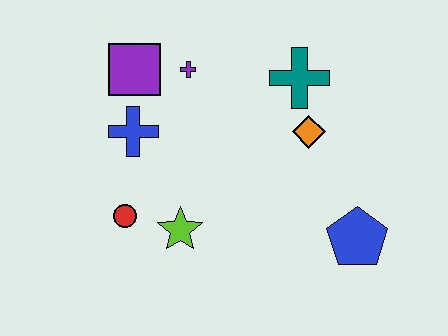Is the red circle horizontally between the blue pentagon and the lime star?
No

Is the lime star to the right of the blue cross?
Yes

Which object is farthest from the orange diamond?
The red circle is farthest from the orange diamond.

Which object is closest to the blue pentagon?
The orange diamond is closest to the blue pentagon.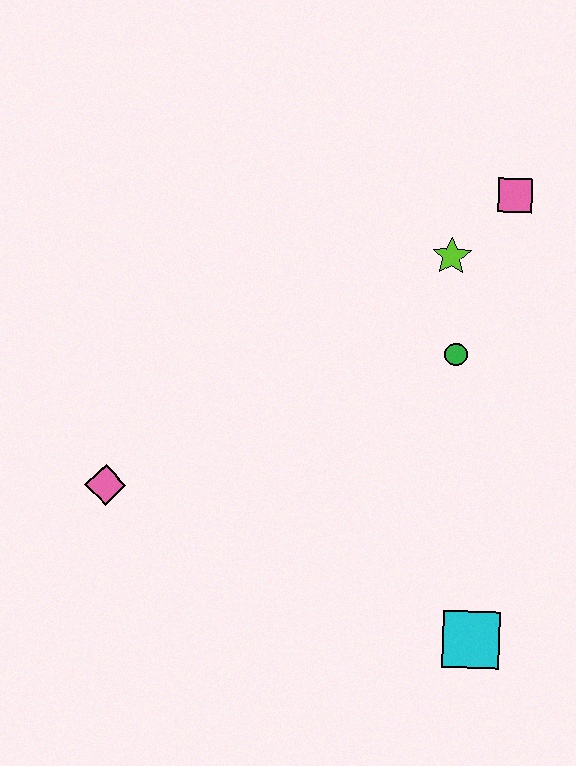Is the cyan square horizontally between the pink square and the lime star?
Yes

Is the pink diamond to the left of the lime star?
Yes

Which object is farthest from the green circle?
The pink diamond is farthest from the green circle.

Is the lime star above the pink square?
No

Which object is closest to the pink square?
The lime star is closest to the pink square.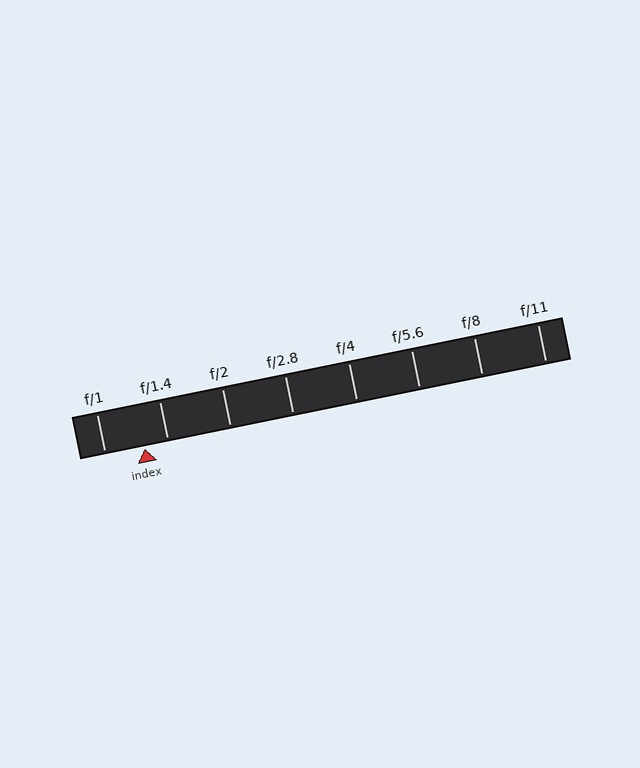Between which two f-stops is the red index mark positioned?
The index mark is between f/1 and f/1.4.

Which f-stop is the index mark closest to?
The index mark is closest to f/1.4.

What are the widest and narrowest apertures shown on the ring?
The widest aperture shown is f/1 and the narrowest is f/11.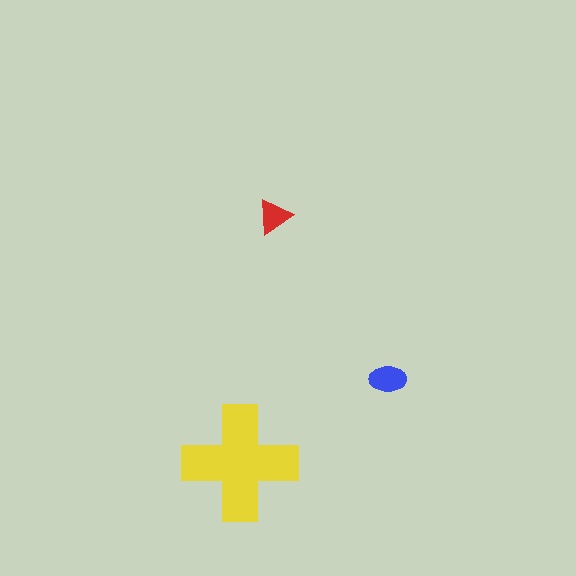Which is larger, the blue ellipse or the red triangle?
The blue ellipse.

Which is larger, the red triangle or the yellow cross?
The yellow cross.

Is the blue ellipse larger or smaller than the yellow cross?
Smaller.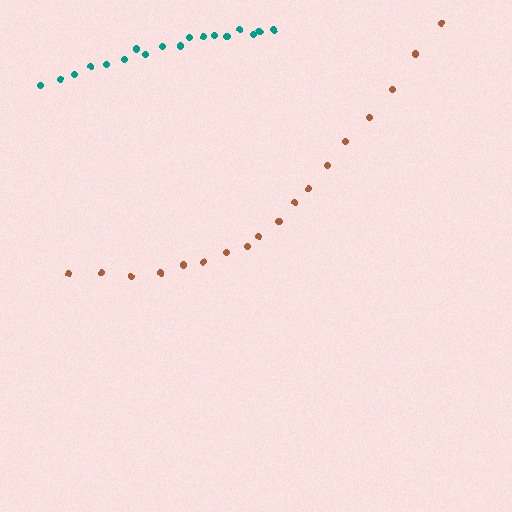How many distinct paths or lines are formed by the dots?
There are 2 distinct paths.